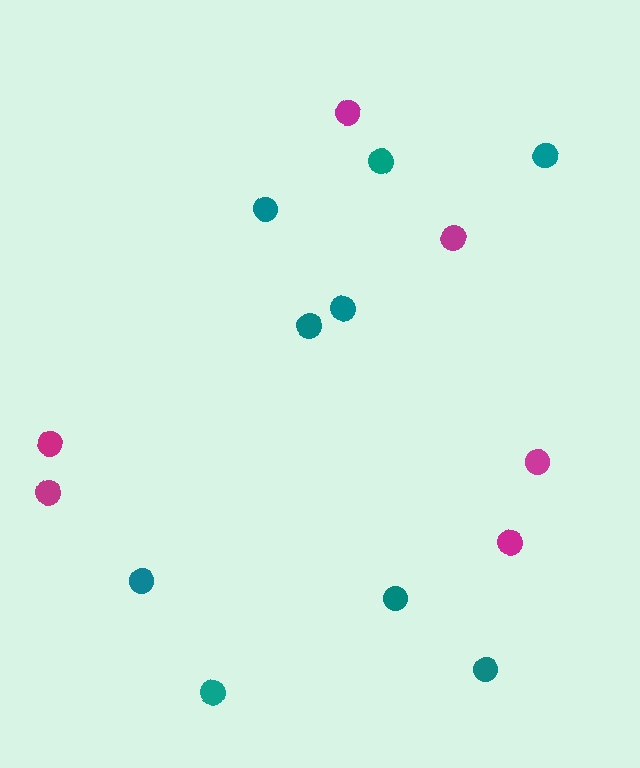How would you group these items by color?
There are 2 groups: one group of teal circles (9) and one group of magenta circles (6).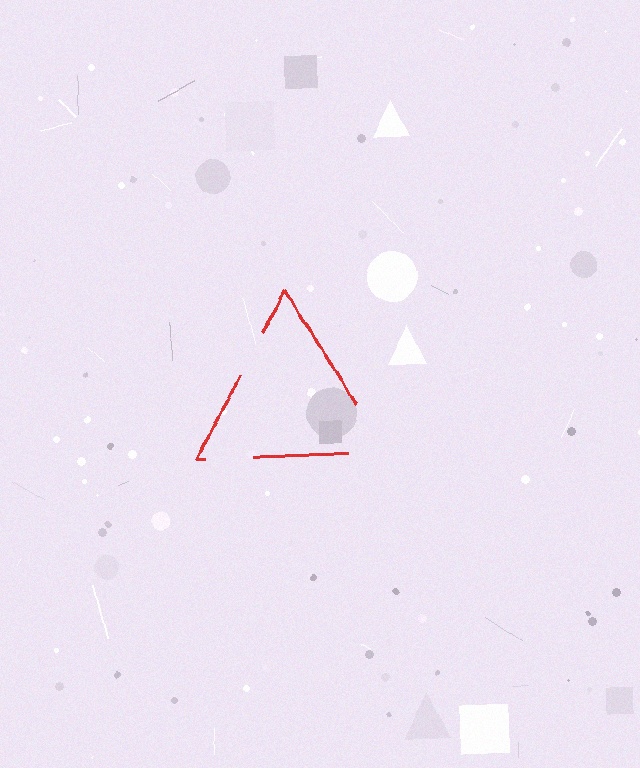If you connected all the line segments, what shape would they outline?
They would outline a triangle.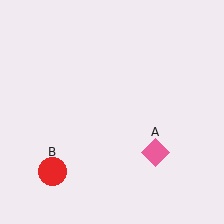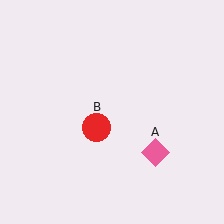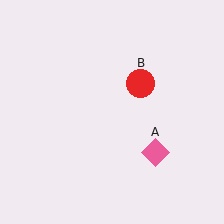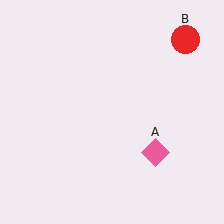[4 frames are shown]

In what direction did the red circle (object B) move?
The red circle (object B) moved up and to the right.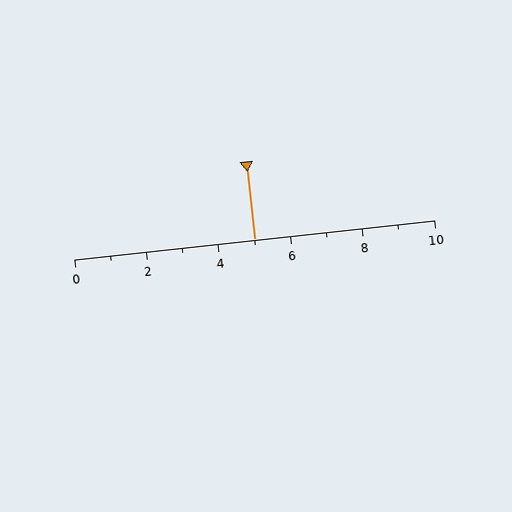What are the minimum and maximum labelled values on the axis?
The axis runs from 0 to 10.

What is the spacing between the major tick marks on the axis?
The major ticks are spaced 2 apart.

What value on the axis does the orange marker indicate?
The marker indicates approximately 5.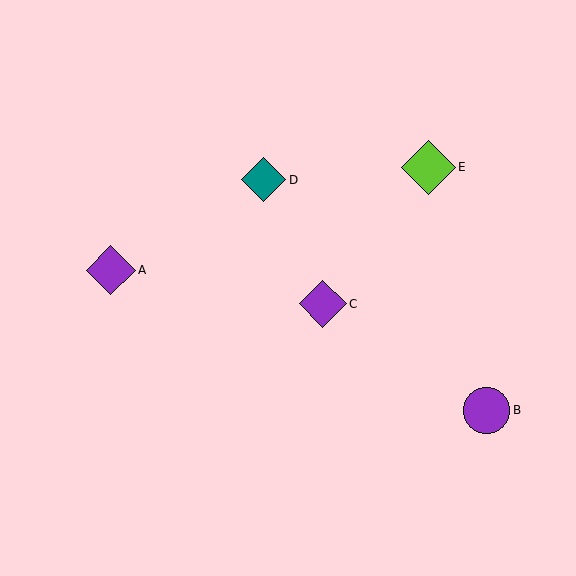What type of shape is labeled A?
Shape A is a purple diamond.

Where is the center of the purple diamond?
The center of the purple diamond is at (323, 304).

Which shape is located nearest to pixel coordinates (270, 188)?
The teal diamond (labeled D) at (264, 180) is nearest to that location.